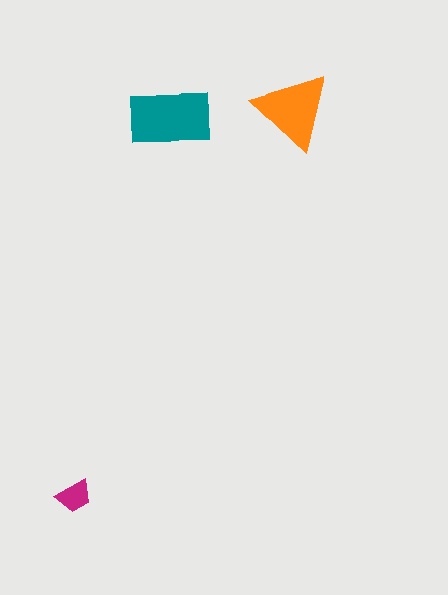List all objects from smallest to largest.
The magenta trapezoid, the orange triangle, the teal rectangle.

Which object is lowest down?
The magenta trapezoid is bottommost.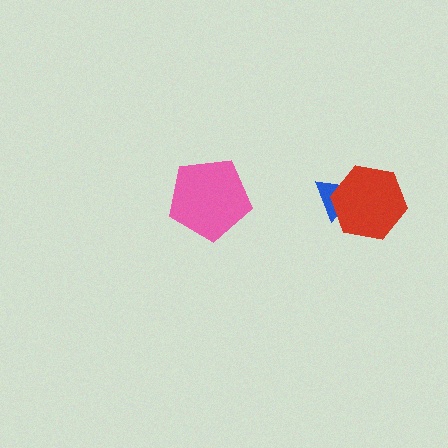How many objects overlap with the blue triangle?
1 object overlaps with the blue triangle.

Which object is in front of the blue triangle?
The red hexagon is in front of the blue triangle.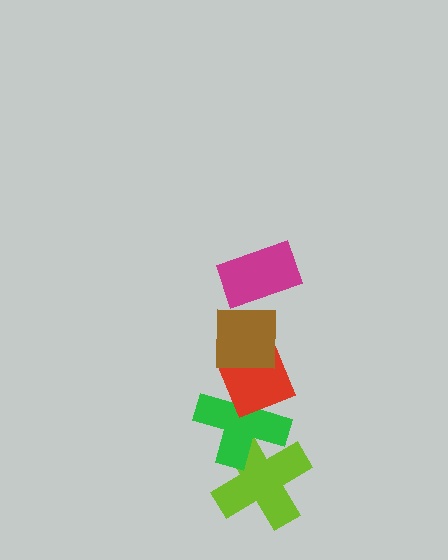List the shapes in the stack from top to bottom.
From top to bottom: the magenta rectangle, the brown square, the red diamond, the green cross, the lime cross.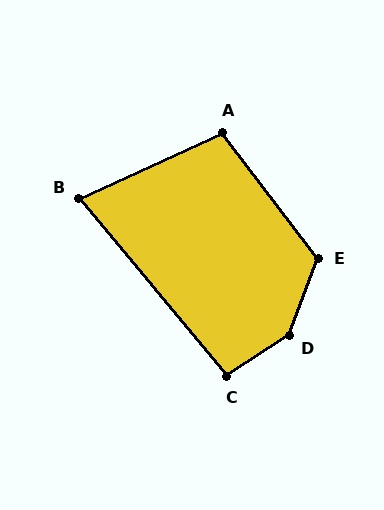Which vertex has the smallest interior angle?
B, at approximately 75 degrees.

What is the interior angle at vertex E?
Approximately 122 degrees (obtuse).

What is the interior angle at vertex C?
Approximately 96 degrees (obtuse).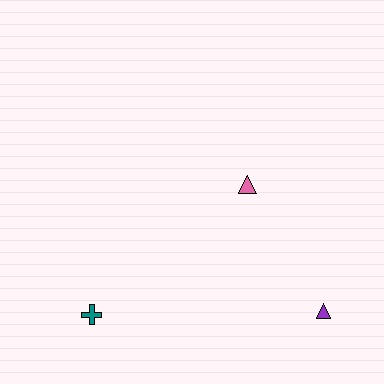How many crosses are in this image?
There is 1 cross.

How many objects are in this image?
There are 3 objects.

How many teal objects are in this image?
There is 1 teal object.